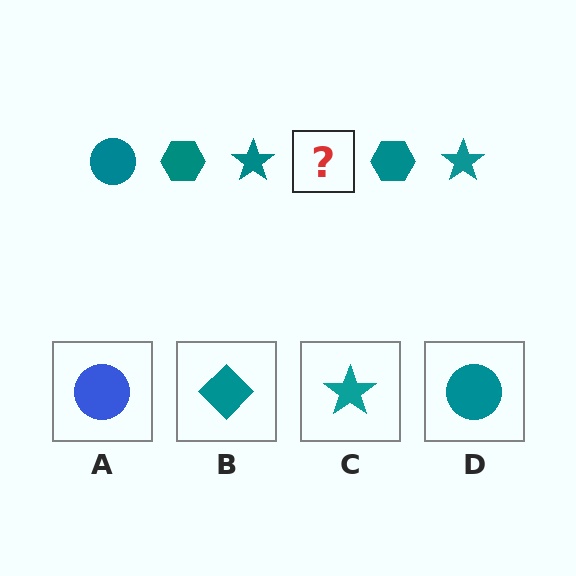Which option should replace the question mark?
Option D.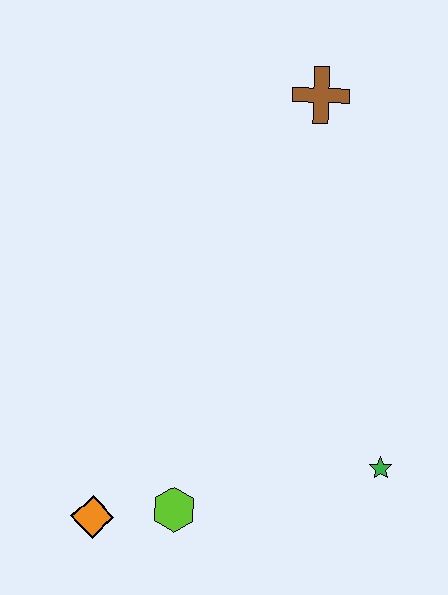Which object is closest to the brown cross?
The green star is closest to the brown cross.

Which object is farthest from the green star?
The brown cross is farthest from the green star.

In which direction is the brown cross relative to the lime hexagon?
The brown cross is above the lime hexagon.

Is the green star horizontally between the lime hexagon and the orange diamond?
No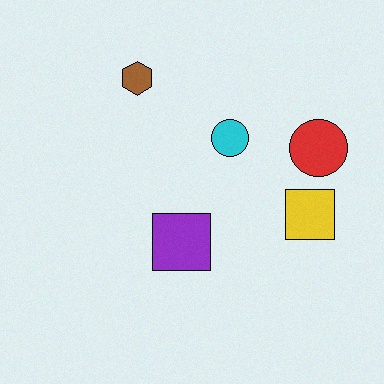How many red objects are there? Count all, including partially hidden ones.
There is 1 red object.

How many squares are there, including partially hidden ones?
There are 2 squares.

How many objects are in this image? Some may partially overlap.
There are 5 objects.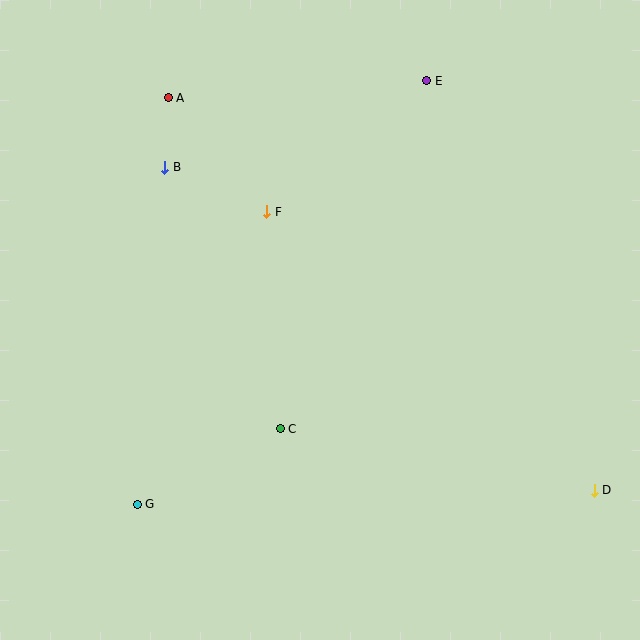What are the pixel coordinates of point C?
Point C is at (280, 429).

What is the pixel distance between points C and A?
The distance between C and A is 350 pixels.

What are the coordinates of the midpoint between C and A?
The midpoint between C and A is at (224, 263).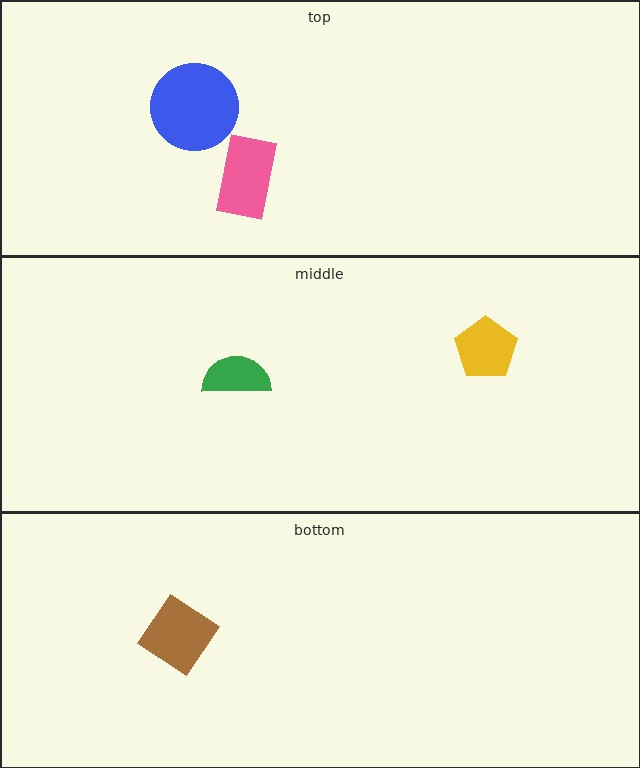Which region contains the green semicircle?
The middle region.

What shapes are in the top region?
The blue circle, the pink rectangle.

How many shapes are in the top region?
2.